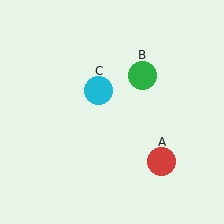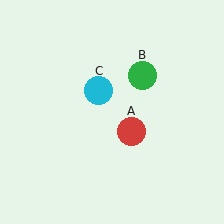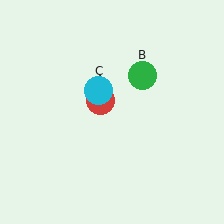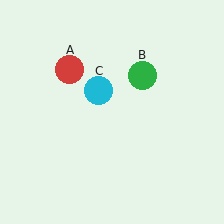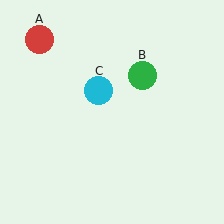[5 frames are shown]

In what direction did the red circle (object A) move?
The red circle (object A) moved up and to the left.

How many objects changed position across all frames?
1 object changed position: red circle (object A).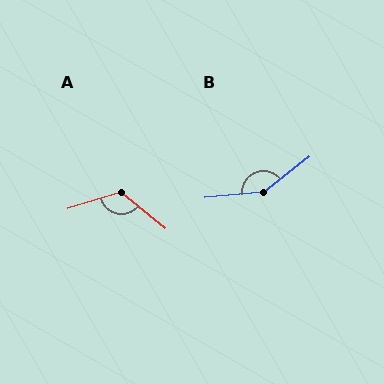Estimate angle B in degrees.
Approximately 148 degrees.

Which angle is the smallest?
A, at approximately 123 degrees.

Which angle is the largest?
B, at approximately 148 degrees.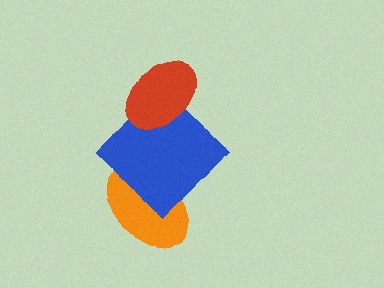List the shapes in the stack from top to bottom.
From top to bottom: the red ellipse, the blue diamond, the orange ellipse.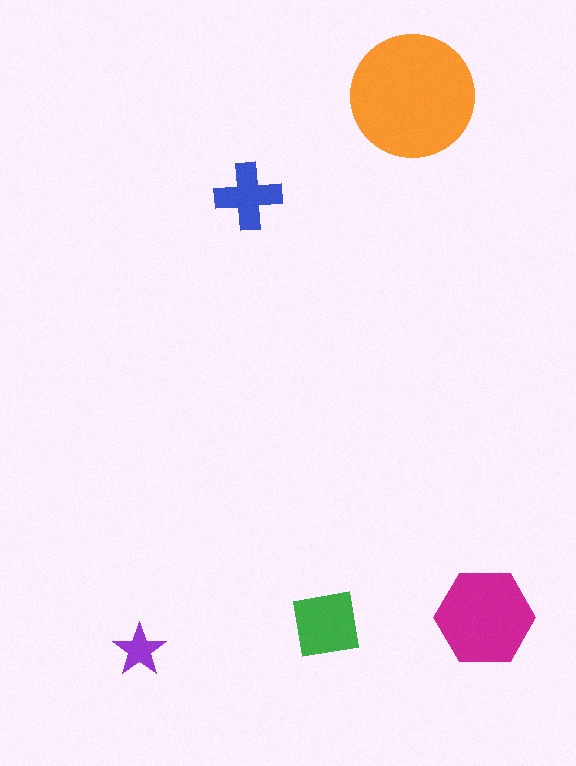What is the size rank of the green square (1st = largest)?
3rd.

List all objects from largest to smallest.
The orange circle, the magenta hexagon, the green square, the blue cross, the purple star.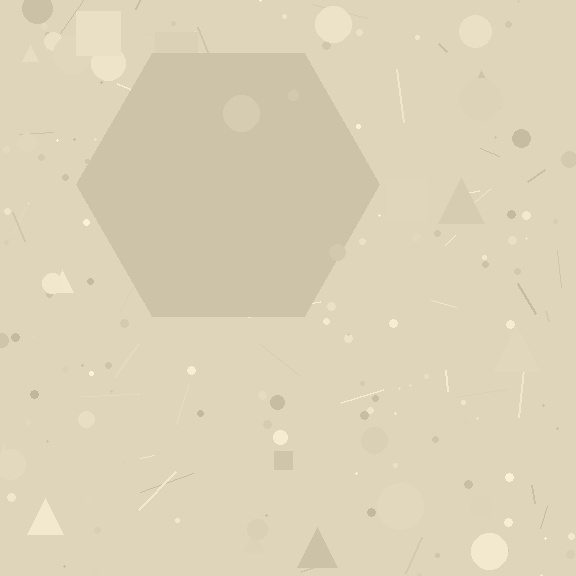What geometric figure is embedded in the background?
A hexagon is embedded in the background.